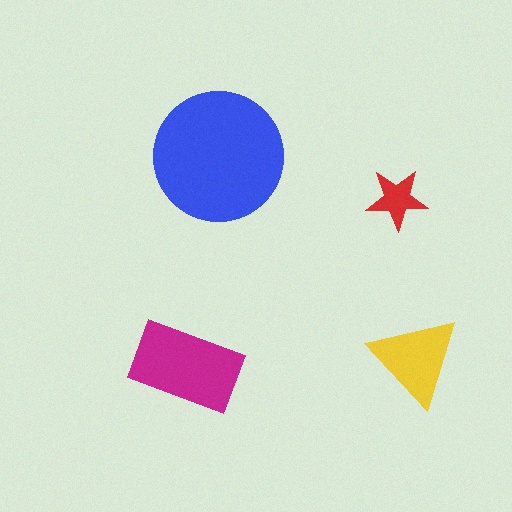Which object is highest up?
The blue circle is topmost.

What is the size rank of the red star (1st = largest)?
4th.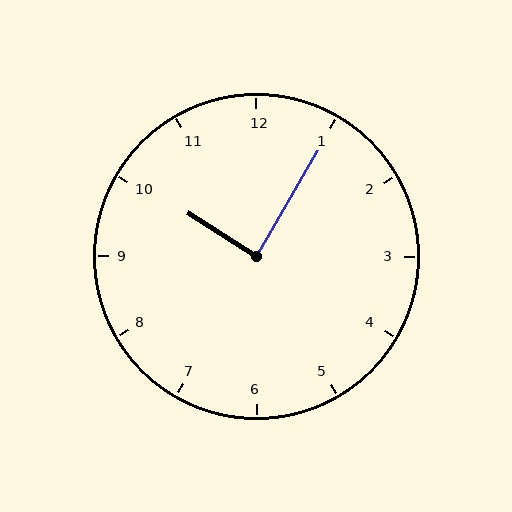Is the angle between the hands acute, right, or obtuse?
It is right.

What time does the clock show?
10:05.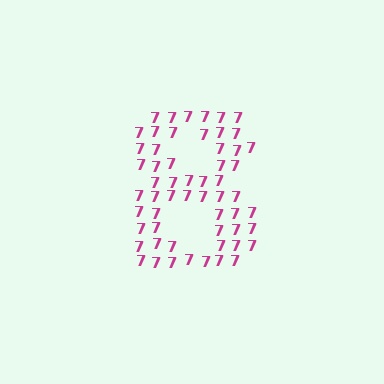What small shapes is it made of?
It is made of small digit 7's.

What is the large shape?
The large shape is the digit 8.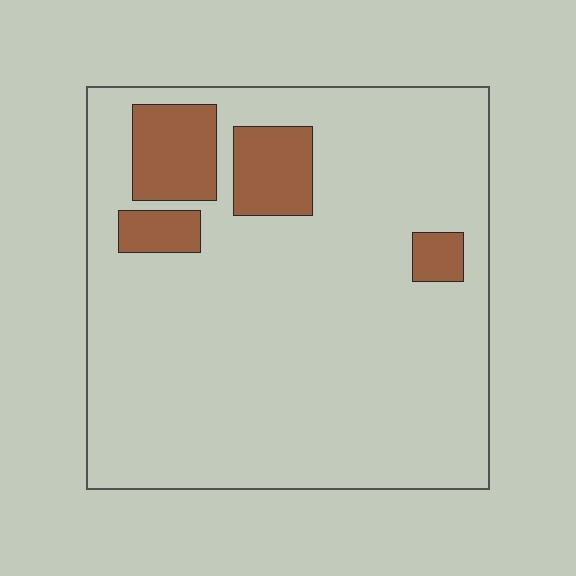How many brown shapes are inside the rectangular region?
4.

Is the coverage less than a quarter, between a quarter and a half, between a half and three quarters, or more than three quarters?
Less than a quarter.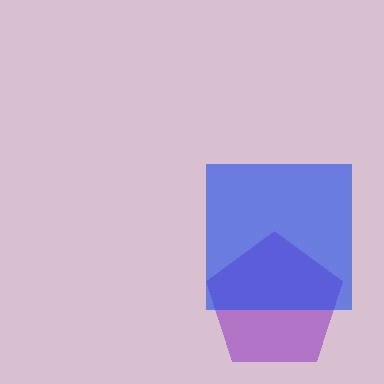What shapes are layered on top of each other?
The layered shapes are: a purple pentagon, a blue square.